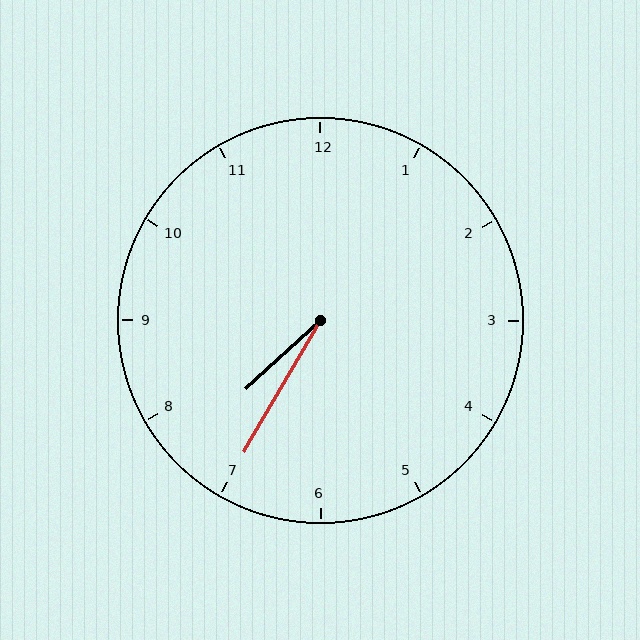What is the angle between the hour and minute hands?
Approximately 18 degrees.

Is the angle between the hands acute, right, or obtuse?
It is acute.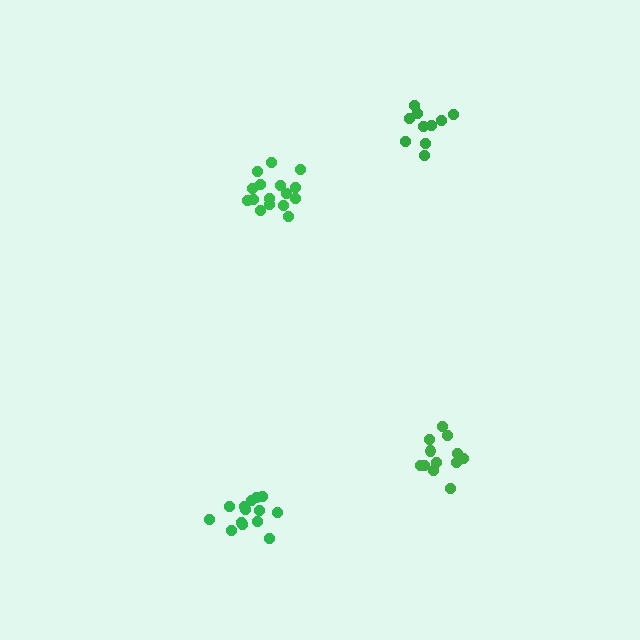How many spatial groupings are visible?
There are 4 spatial groupings.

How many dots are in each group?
Group 1: 16 dots, Group 2: 10 dots, Group 3: 14 dots, Group 4: 12 dots (52 total).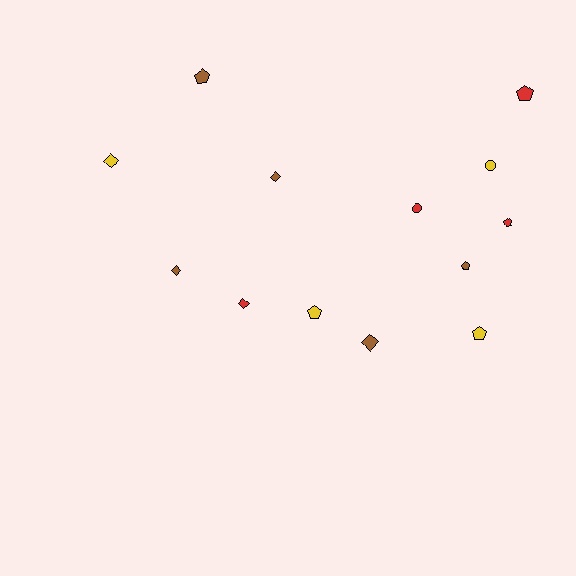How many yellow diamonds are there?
There is 1 yellow diamond.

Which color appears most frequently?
Brown, with 5 objects.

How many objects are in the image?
There are 13 objects.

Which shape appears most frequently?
Pentagon, with 6 objects.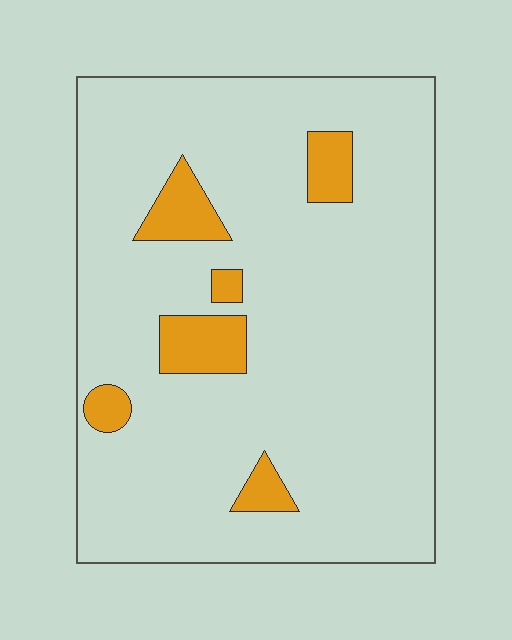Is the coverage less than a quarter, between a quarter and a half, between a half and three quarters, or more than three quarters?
Less than a quarter.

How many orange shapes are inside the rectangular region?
6.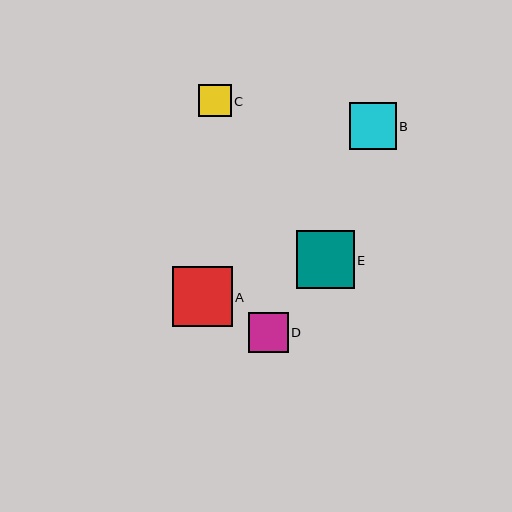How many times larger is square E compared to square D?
Square E is approximately 1.4 times the size of square D.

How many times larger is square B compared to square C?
Square B is approximately 1.5 times the size of square C.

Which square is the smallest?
Square C is the smallest with a size of approximately 32 pixels.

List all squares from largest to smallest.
From largest to smallest: A, E, B, D, C.